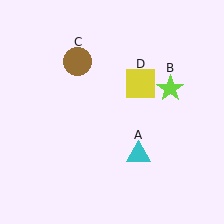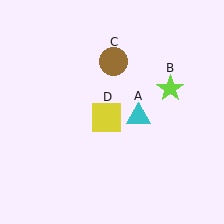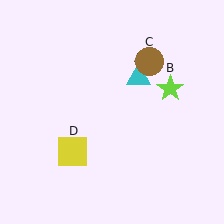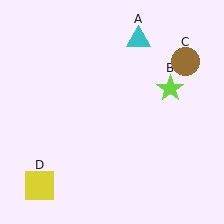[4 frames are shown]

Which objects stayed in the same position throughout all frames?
Lime star (object B) remained stationary.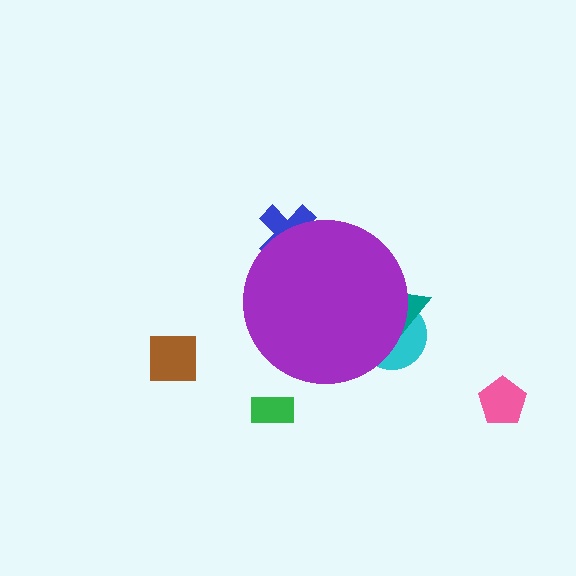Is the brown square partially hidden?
No, the brown square is fully visible.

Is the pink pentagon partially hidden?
No, the pink pentagon is fully visible.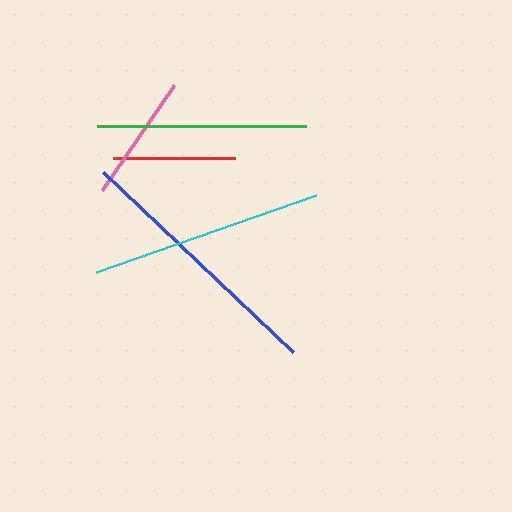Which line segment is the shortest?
The red line is the shortest at approximately 122 pixels.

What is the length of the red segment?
The red segment is approximately 122 pixels long.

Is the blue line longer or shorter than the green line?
The blue line is longer than the green line.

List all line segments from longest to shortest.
From longest to shortest: blue, cyan, green, pink, red.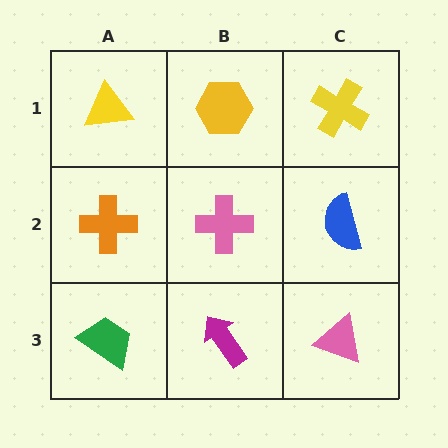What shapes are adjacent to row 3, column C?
A blue semicircle (row 2, column C), a magenta arrow (row 3, column B).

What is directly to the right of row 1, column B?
A yellow cross.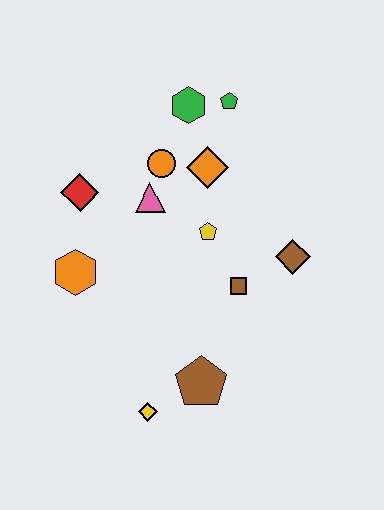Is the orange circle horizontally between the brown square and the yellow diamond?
Yes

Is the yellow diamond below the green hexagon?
Yes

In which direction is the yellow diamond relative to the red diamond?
The yellow diamond is below the red diamond.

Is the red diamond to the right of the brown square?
No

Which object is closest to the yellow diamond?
The brown pentagon is closest to the yellow diamond.